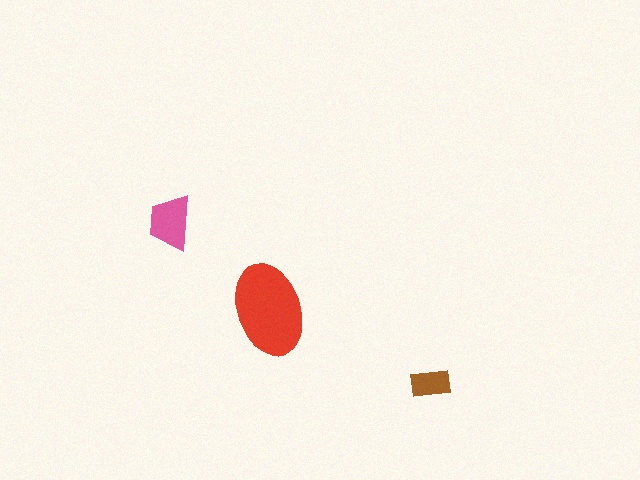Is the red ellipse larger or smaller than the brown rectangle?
Larger.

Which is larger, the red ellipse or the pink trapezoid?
The red ellipse.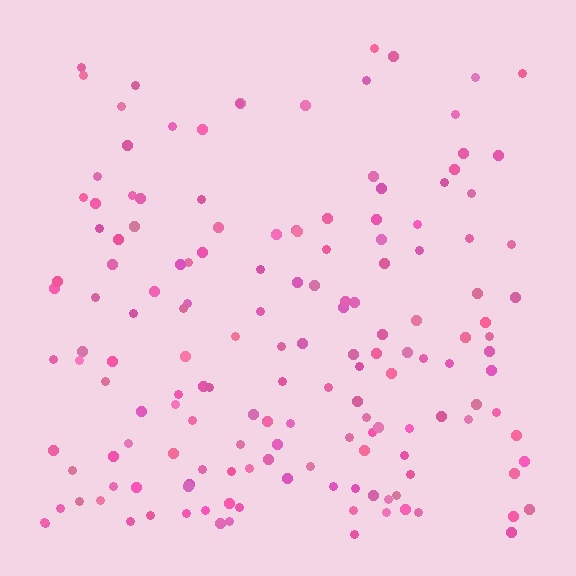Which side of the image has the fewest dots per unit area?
The top.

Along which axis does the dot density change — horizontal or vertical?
Vertical.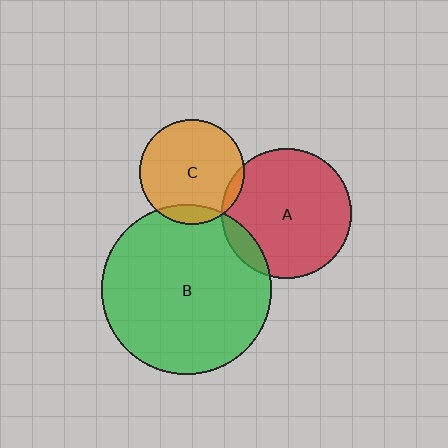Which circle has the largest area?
Circle B (green).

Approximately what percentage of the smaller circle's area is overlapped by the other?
Approximately 10%.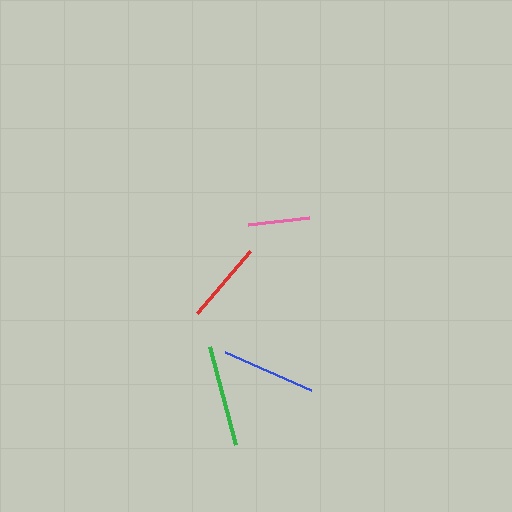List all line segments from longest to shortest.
From longest to shortest: green, blue, red, pink.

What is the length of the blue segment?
The blue segment is approximately 93 pixels long.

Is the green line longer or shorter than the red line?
The green line is longer than the red line.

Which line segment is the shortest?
The pink line is the shortest at approximately 62 pixels.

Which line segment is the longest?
The green line is the longest at approximately 101 pixels.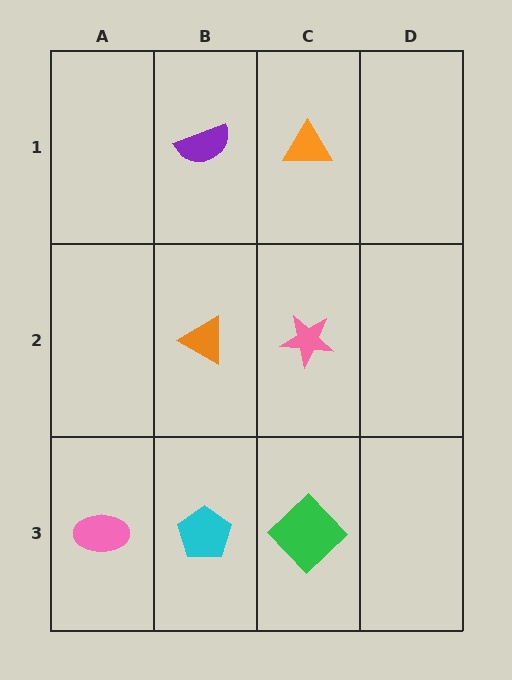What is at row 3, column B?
A cyan pentagon.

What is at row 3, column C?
A green diamond.